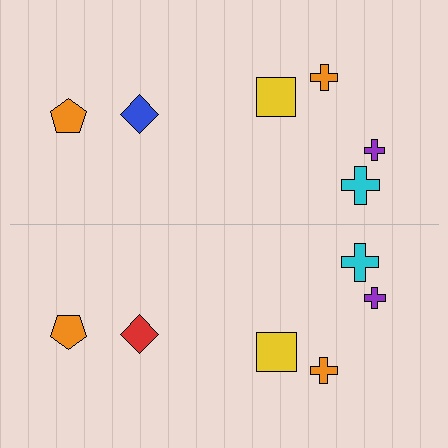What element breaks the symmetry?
The red diamond on the bottom side breaks the symmetry — its mirror counterpart is blue.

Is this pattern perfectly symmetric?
No, the pattern is not perfectly symmetric. The red diamond on the bottom side breaks the symmetry — its mirror counterpart is blue.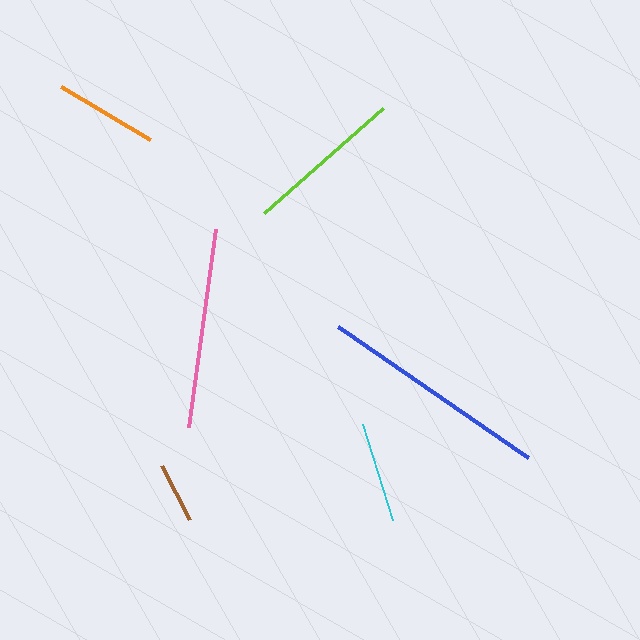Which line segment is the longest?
The blue line is the longest at approximately 231 pixels.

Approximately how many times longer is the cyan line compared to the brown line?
The cyan line is approximately 1.7 times the length of the brown line.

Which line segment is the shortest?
The brown line is the shortest at approximately 60 pixels.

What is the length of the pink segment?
The pink segment is approximately 200 pixels long.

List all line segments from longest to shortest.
From longest to shortest: blue, pink, lime, orange, cyan, brown.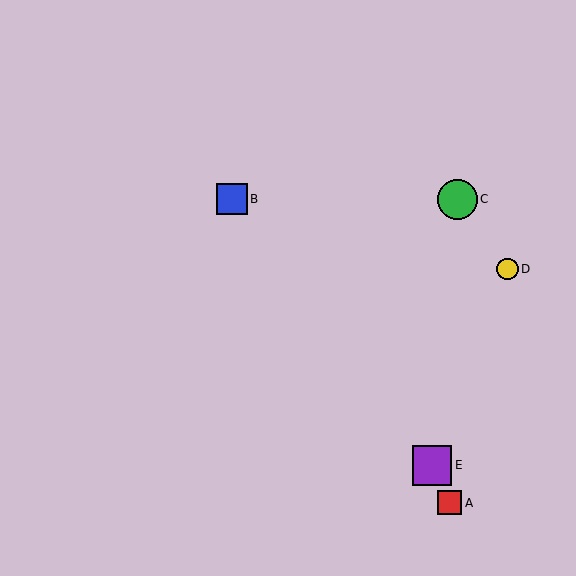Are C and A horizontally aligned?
No, C is at y≈199 and A is at y≈503.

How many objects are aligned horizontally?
2 objects (B, C) are aligned horizontally.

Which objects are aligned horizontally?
Objects B, C are aligned horizontally.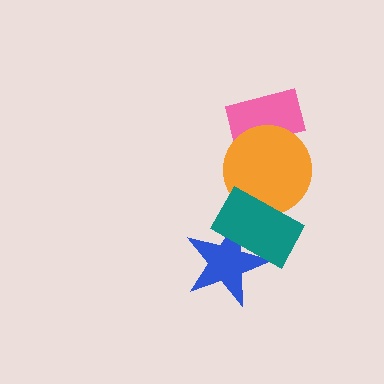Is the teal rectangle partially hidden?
No, no other shape covers it.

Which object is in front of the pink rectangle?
The orange circle is in front of the pink rectangle.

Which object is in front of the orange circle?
The teal rectangle is in front of the orange circle.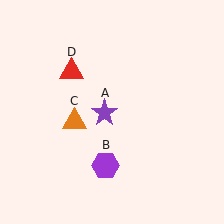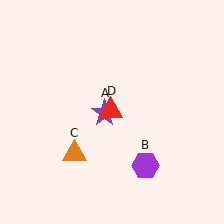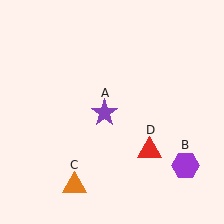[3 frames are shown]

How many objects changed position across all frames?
3 objects changed position: purple hexagon (object B), orange triangle (object C), red triangle (object D).